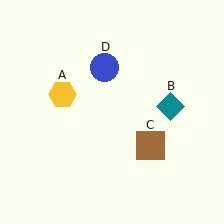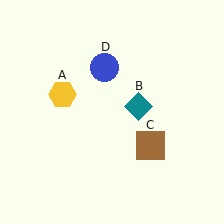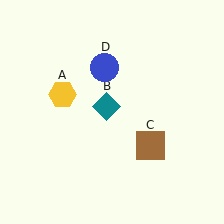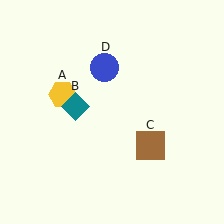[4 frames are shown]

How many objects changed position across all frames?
1 object changed position: teal diamond (object B).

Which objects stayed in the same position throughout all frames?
Yellow hexagon (object A) and brown square (object C) and blue circle (object D) remained stationary.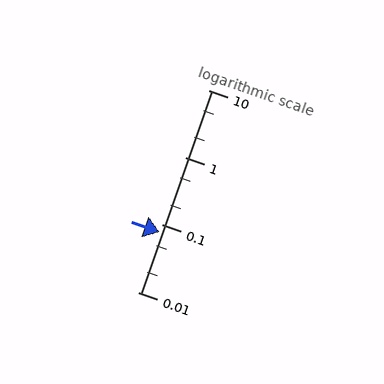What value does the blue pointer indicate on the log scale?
The pointer indicates approximately 0.077.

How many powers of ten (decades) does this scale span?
The scale spans 3 decades, from 0.01 to 10.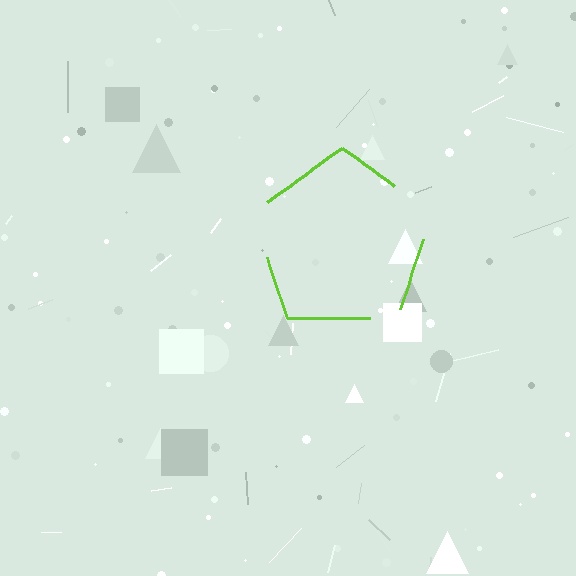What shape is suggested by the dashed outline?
The dashed outline suggests a pentagon.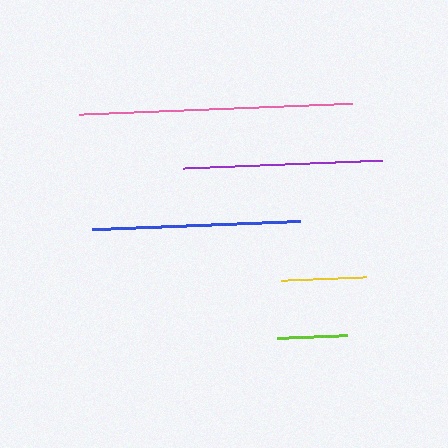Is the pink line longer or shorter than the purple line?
The pink line is longer than the purple line.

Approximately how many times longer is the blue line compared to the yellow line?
The blue line is approximately 2.5 times the length of the yellow line.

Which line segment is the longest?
The pink line is the longest at approximately 274 pixels.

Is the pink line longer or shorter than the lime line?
The pink line is longer than the lime line.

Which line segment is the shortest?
The lime line is the shortest at approximately 70 pixels.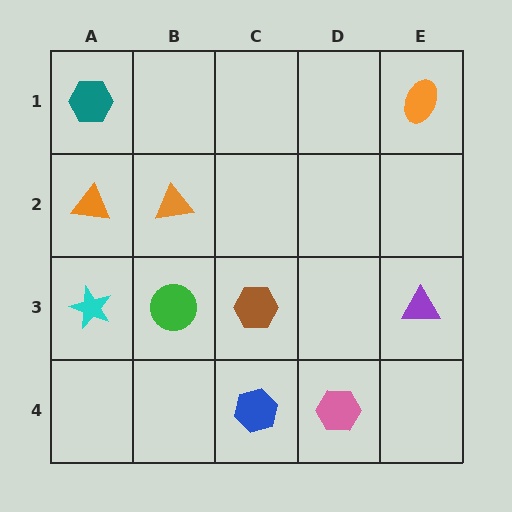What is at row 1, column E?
An orange ellipse.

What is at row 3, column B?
A green circle.